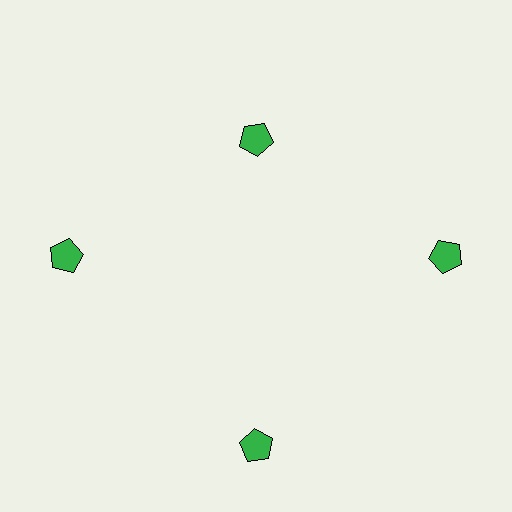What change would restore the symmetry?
The symmetry would be restored by moving it outward, back onto the ring so that all 4 pentagons sit at equal angles and equal distance from the center.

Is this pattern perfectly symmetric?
No. The 4 green pentagons are arranged in a ring, but one element near the 12 o'clock position is pulled inward toward the center, breaking the 4-fold rotational symmetry.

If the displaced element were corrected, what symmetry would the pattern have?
It would have 4-fold rotational symmetry — the pattern would map onto itself every 90 degrees.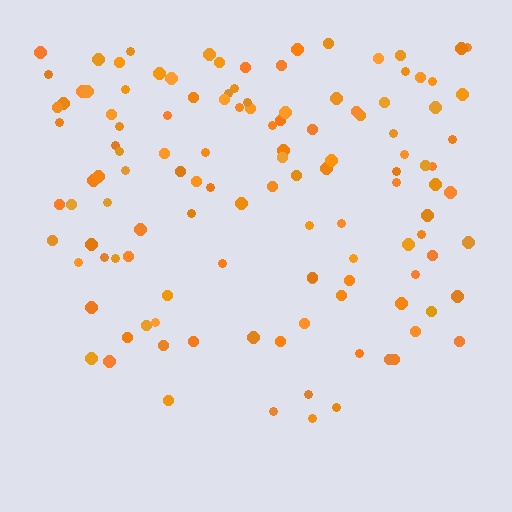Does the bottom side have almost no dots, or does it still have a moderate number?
Still a moderate number, just noticeably fewer than the top.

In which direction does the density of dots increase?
From bottom to top, with the top side densest.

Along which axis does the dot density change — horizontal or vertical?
Vertical.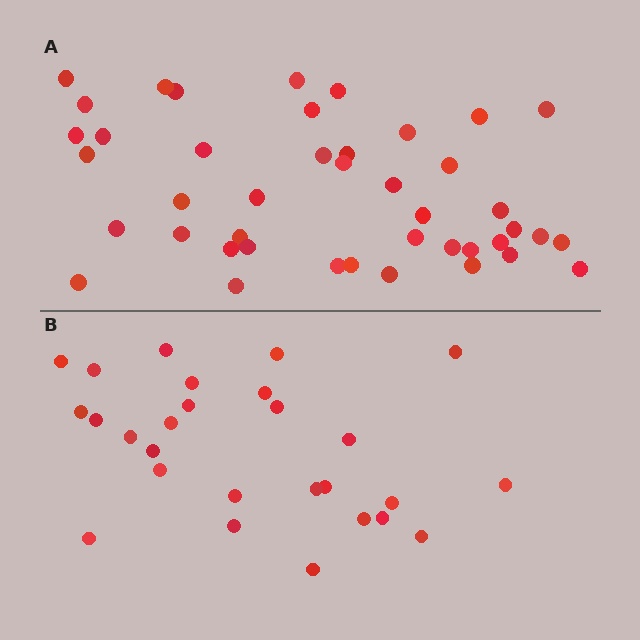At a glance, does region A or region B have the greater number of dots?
Region A (the top region) has more dots.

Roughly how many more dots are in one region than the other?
Region A has approximately 15 more dots than region B.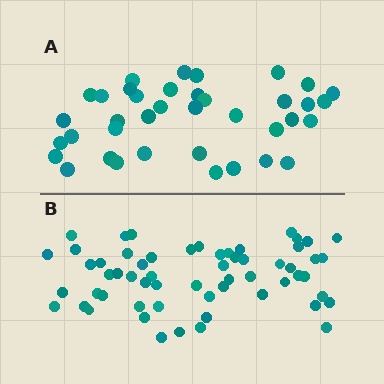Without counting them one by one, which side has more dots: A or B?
Region B (the bottom region) has more dots.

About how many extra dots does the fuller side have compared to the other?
Region B has approximately 20 more dots than region A.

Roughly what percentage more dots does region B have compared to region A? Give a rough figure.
About 55% more.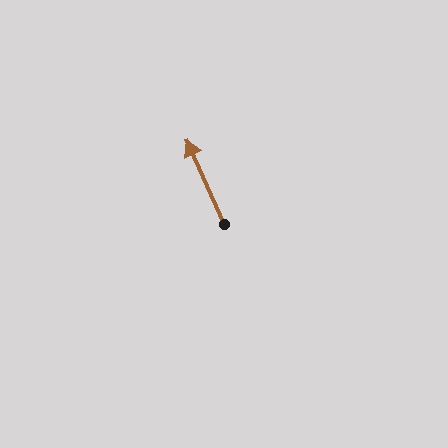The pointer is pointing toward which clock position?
Roughly 11 o'clock.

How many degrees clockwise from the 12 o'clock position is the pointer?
Approximately 336 degrees.